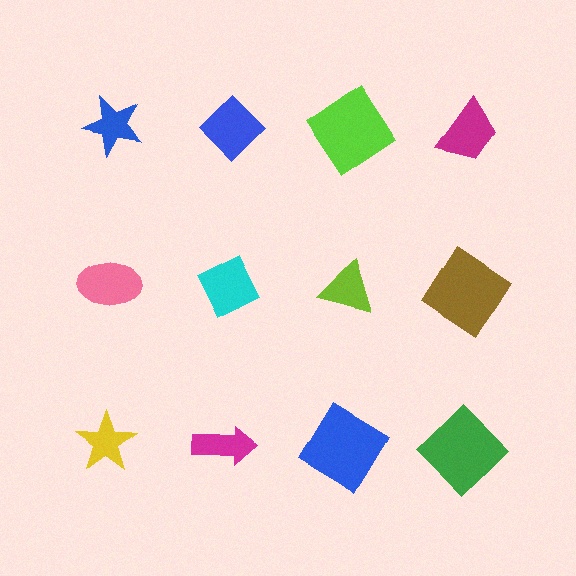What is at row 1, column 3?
A lime diamond.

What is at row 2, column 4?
A brown diamond.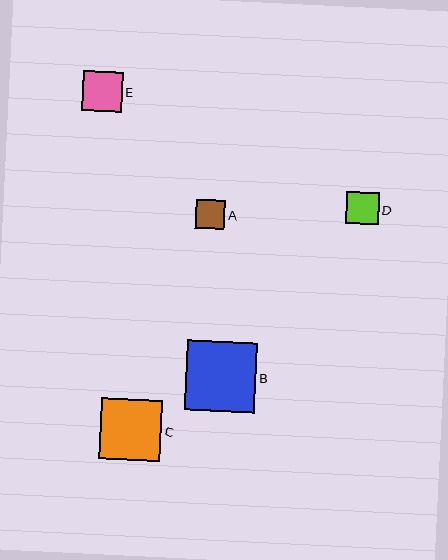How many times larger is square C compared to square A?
Square C is approximately 2.1 times the size of square A.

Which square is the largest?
Square B is the largest with a size of approximately 70 pixels.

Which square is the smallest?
Square A is the smallest with a size of approximately 29 pixels.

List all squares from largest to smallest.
From largest to smallest: B, C, E, D, A.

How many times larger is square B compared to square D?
Square B is approximately 2.2 times the size of square D.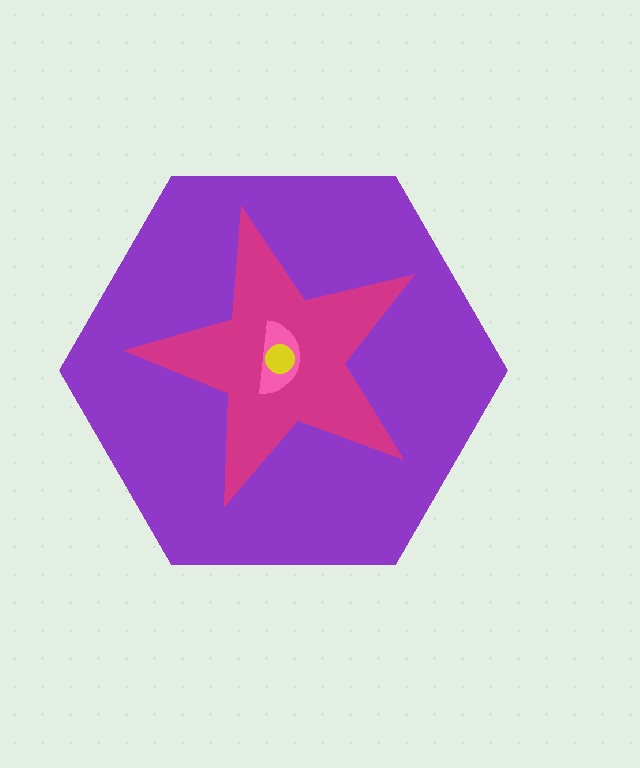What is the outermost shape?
The purple hexagon.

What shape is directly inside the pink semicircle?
The yellow circle.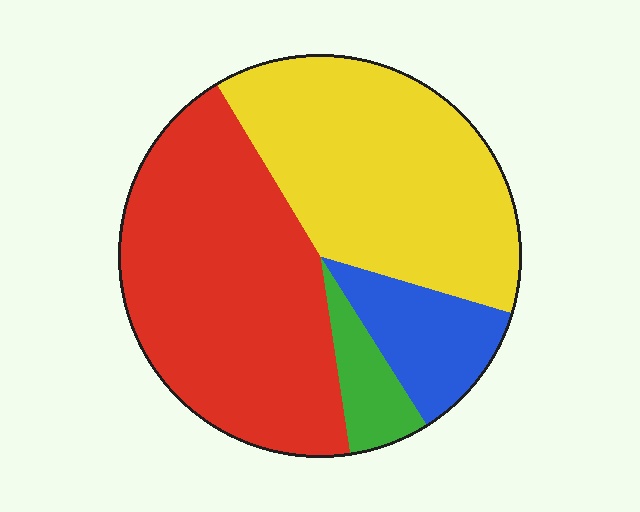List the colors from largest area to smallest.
From largest to smallest: red, yellow, blue, green.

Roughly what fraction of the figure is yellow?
Yellow takes up between a third and a half of the figure.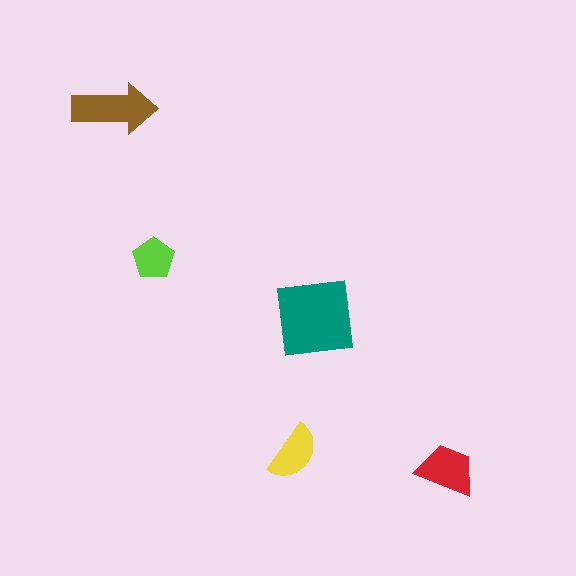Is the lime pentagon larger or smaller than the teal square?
Smaller.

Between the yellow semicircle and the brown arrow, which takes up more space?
The brown arrow.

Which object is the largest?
The teal square.